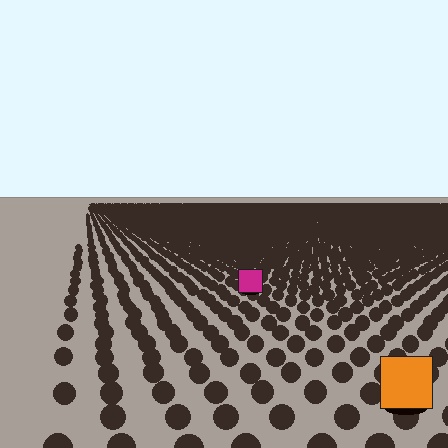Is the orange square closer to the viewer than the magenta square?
Yes. The orange square is closer — you can tell from the texture gradient: the ground texture is coarser near it.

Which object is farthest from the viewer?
The magenta square is farthest from the viewer. It appears smaller and the ground texture around it is denser.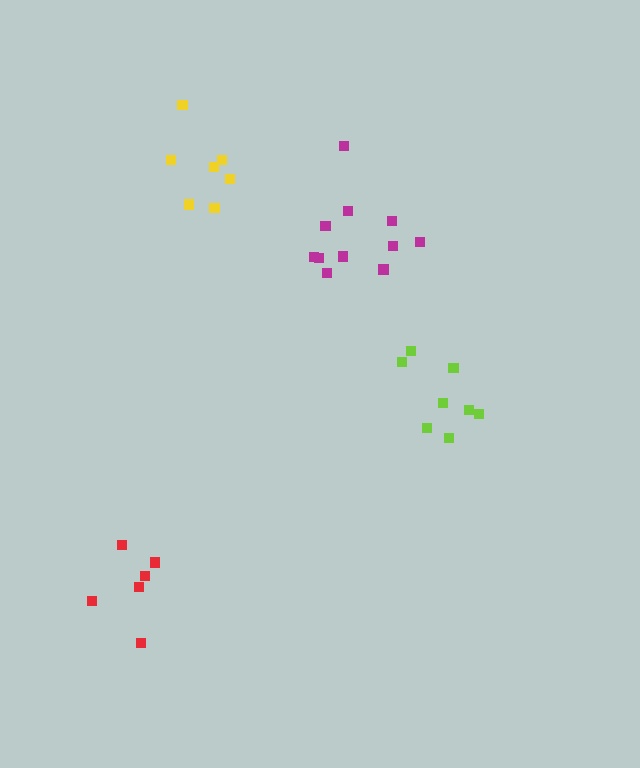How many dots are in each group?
Group 1: 7 dots, Group 2: 6 dots, Group 3: 11 dots, Group 4: 8 dots (32 total).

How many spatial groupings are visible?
There are 4 spatial groupings.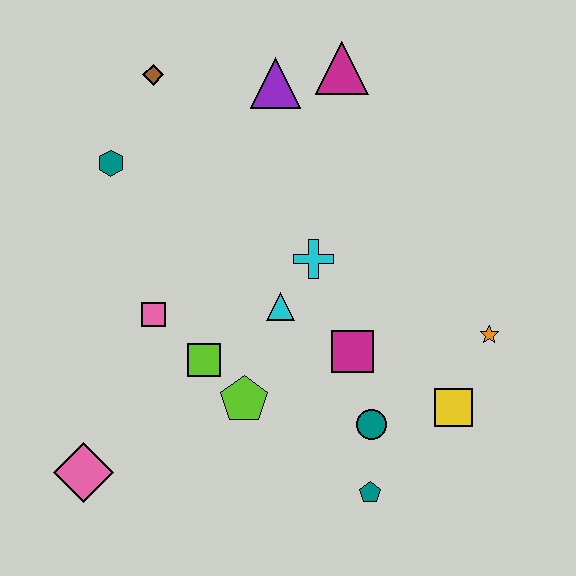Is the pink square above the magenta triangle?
No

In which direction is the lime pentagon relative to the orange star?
The lime pentagon is to the left of the orange star.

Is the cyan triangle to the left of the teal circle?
Yes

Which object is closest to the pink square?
The lime square is closest to the pink square.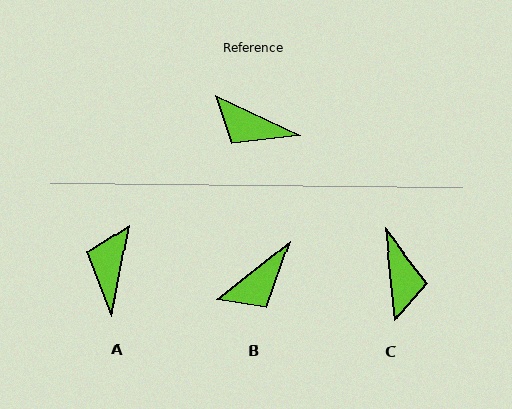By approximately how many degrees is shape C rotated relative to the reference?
Approximately 121 degrees counter-clockwise.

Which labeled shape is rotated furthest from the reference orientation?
C, about 121 degrees away.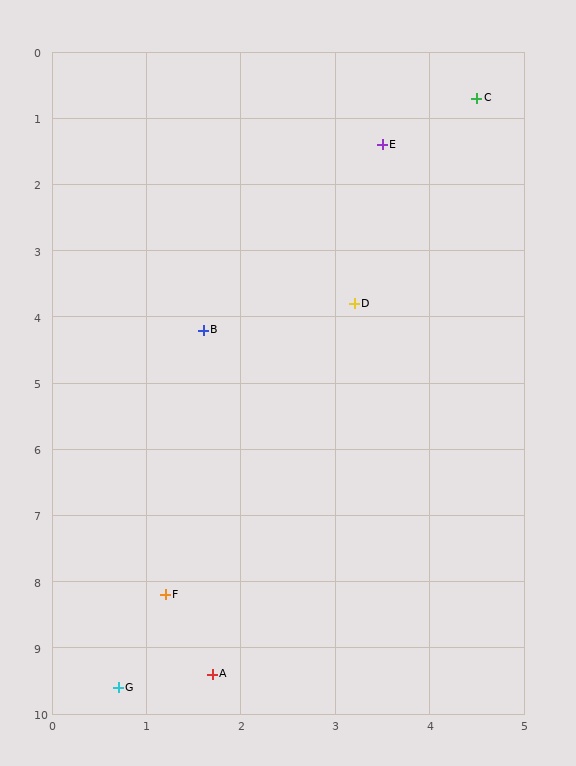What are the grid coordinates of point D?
Point D is at approximately (3.2, 3.8).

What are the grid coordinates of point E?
Point E is at approximately (3.5, 1.4).